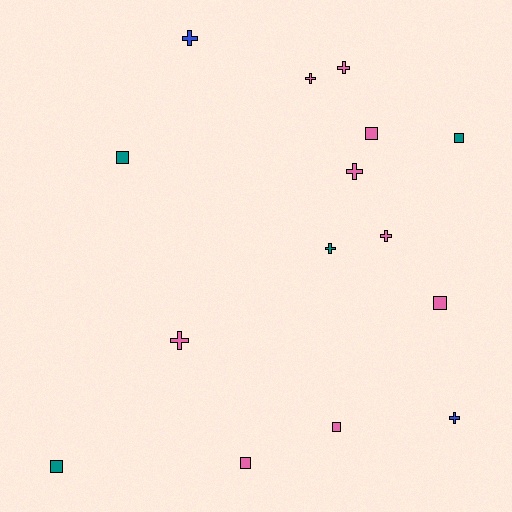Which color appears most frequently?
Pink, with 9 objects.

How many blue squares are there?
There are no blue squares.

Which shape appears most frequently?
Cross, with 8 objects.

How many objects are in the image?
There are 15 objects.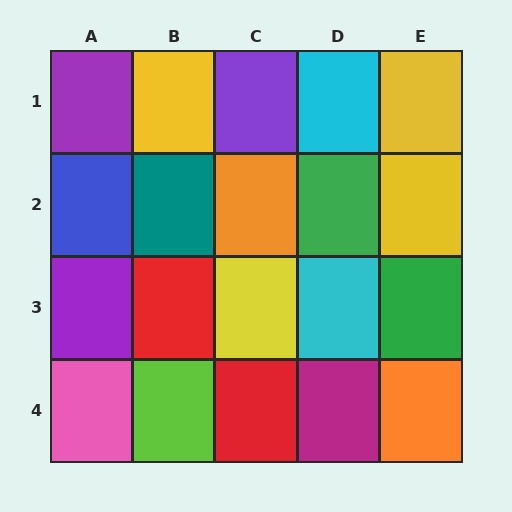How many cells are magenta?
1 cell is magenta.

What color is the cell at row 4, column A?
Pink.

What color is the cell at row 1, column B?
Yellow.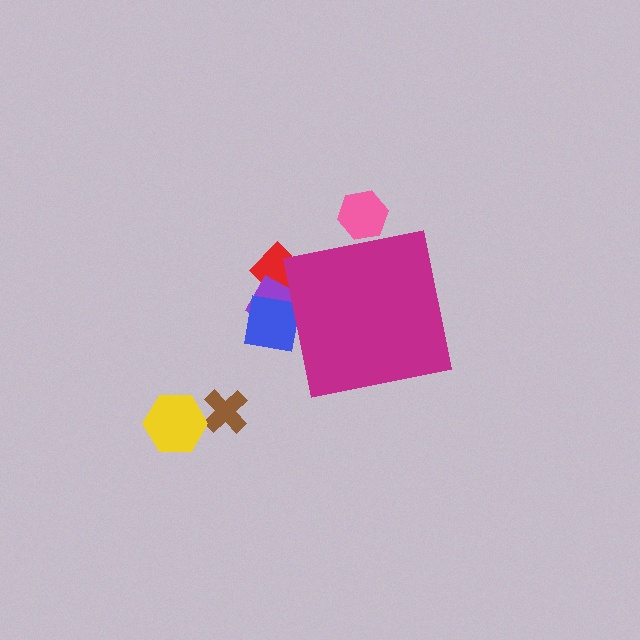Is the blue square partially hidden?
Yes, the blue square is partially hidden behind the magenta square.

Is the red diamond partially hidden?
Yes, the red diamond is partially hidden behind the magenta square.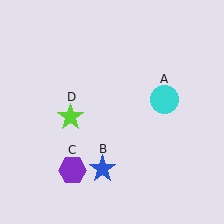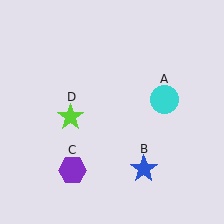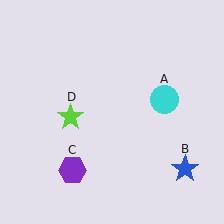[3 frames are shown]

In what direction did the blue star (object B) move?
The blue star (object B) moved right.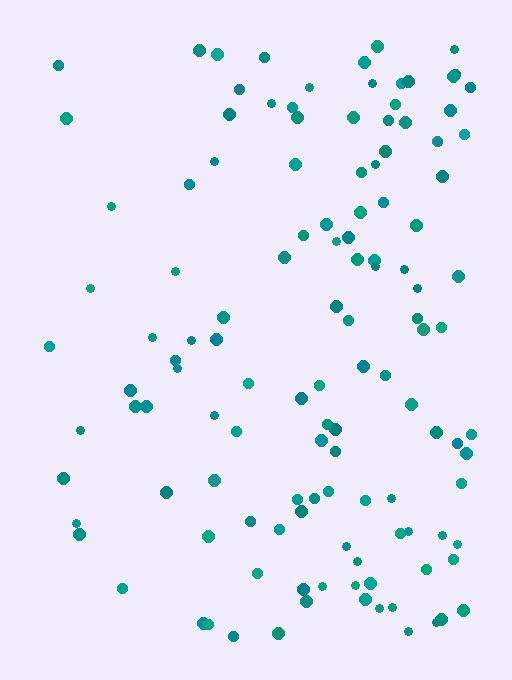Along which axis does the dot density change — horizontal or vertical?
Horizontal.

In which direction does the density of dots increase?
From left to right, with the right side densest.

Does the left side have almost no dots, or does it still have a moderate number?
Still a moderate number, just noticeably fewer than the right.